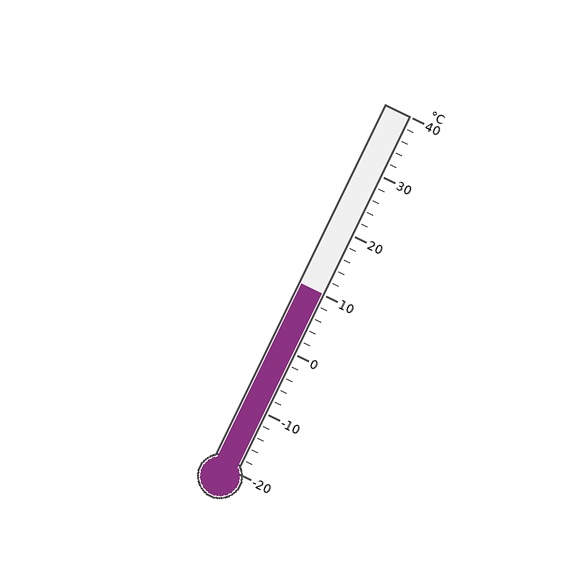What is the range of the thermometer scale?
The thermometer scale ranges from -20°C to 40°C.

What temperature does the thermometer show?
The thermometer shows approximately 10°C.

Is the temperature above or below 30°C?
The temperature is below 30°C.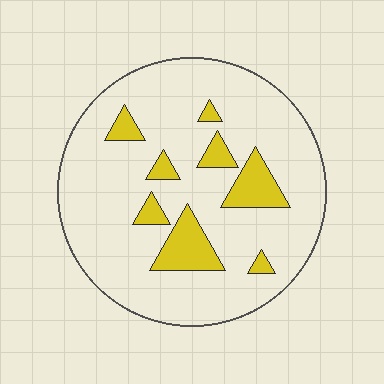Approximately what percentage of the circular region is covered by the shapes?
Approximately 15%.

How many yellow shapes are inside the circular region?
8.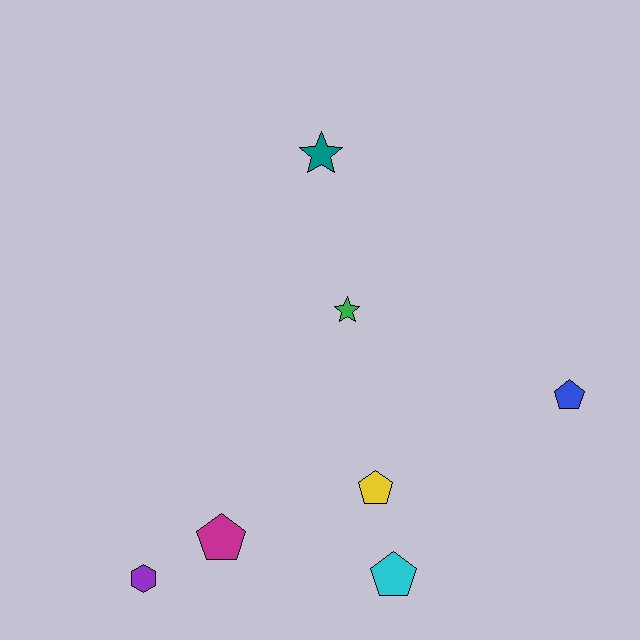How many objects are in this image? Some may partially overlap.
There are 7 objects.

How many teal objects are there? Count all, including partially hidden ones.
There is 1 teal object.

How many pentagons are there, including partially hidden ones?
There are 4 pentagons.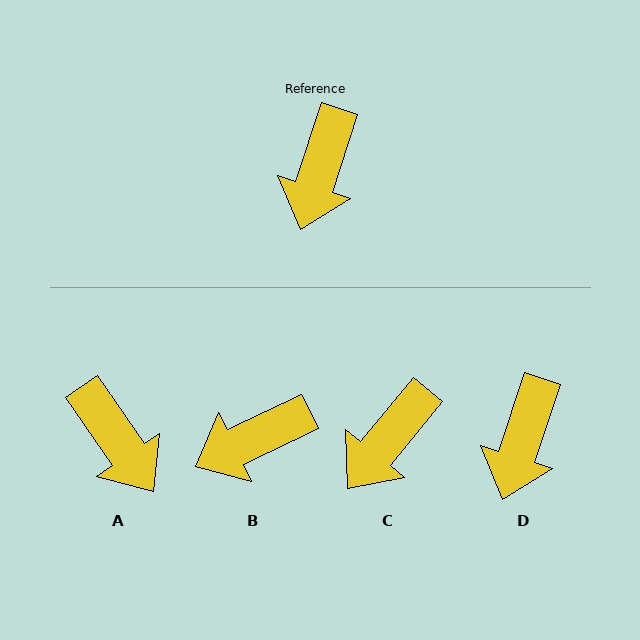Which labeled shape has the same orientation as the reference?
D.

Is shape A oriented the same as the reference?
No, it is off by about 52 degrees.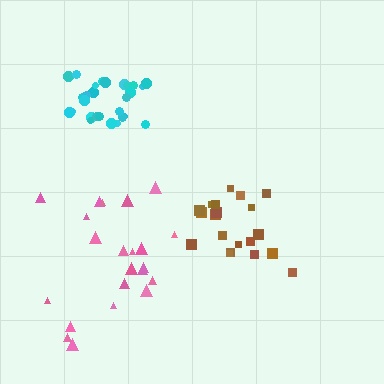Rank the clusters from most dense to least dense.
cyan, brown, pink.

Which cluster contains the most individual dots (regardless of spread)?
Cyan (28).